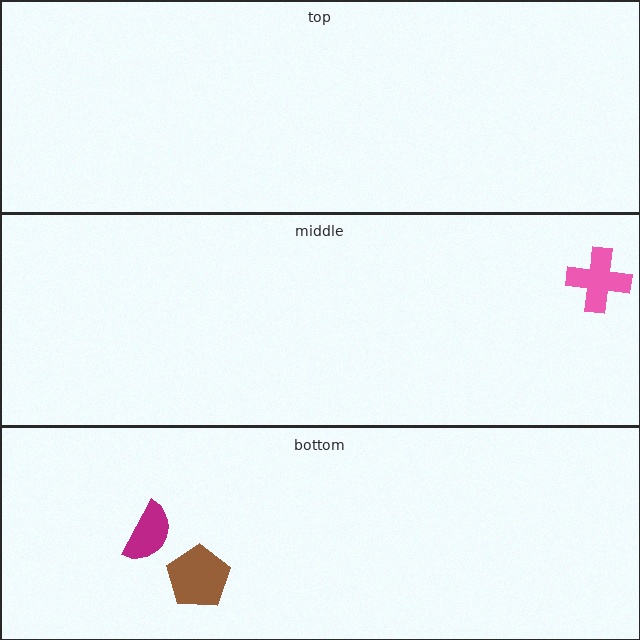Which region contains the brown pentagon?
The bottom region.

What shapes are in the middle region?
The pink cross.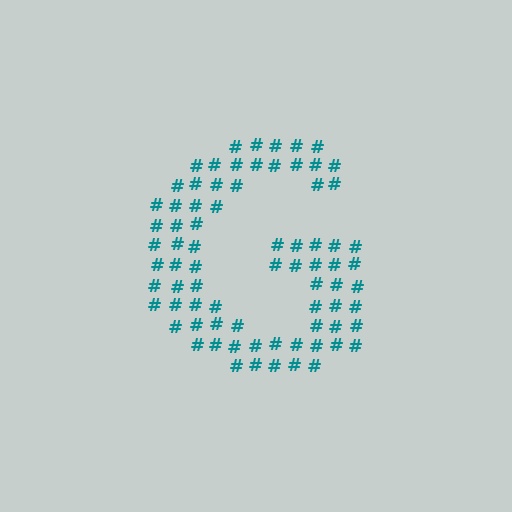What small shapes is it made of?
It is made of small hash symbols.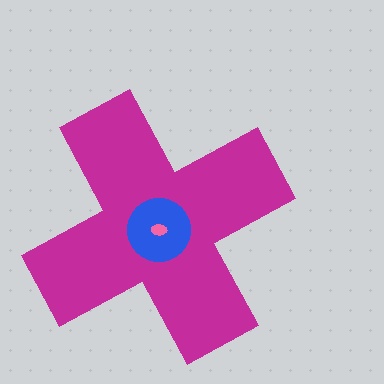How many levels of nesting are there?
3.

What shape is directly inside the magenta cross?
The blue circle.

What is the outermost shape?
The magenta cross.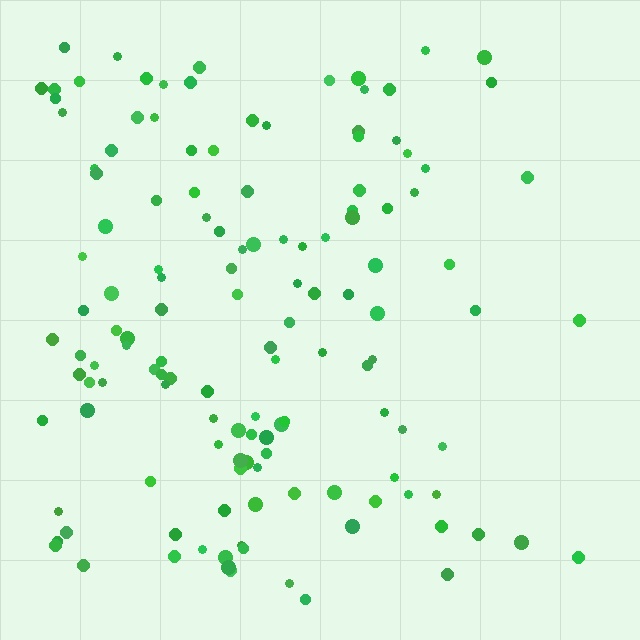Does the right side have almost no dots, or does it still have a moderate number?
Still a moderate number, just noticeably fewer than the left.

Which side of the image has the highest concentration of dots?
The left.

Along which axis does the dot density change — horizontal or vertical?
Horizontal.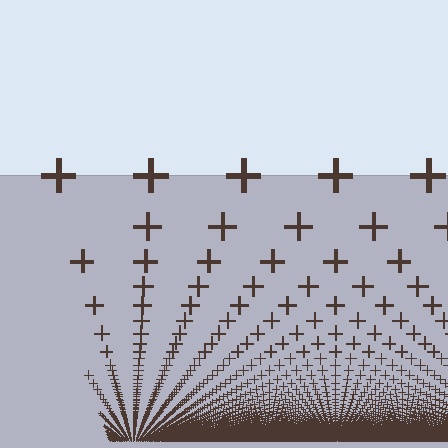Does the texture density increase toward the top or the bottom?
Density increases toward the bottom.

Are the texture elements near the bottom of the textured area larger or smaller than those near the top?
Smaller. The gradient is inverted — elements near the bottom are smaller and denser.